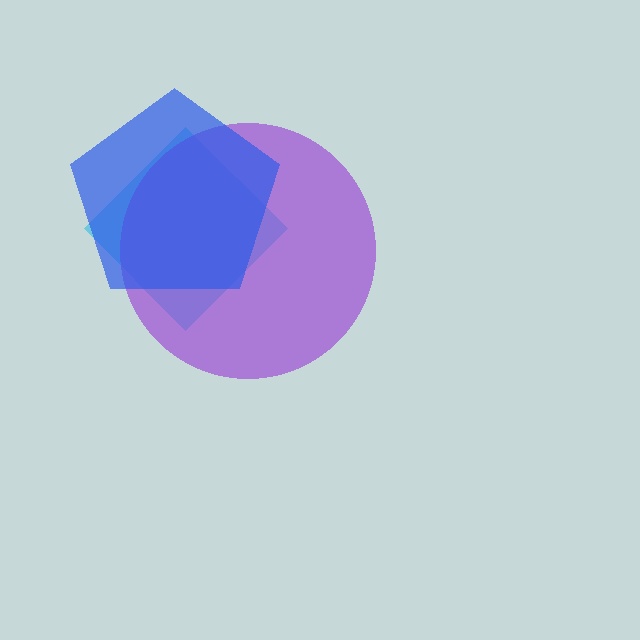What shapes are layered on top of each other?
The layered shapes are: a cyan diamond, a purple circle, a blue pentagon.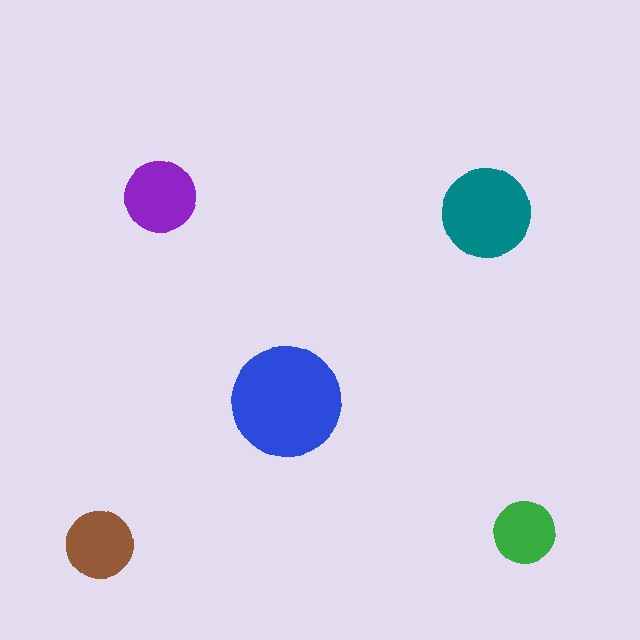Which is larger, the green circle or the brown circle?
The brown one.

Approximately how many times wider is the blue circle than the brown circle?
About 1.5 times wider.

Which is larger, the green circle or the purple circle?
The purple one.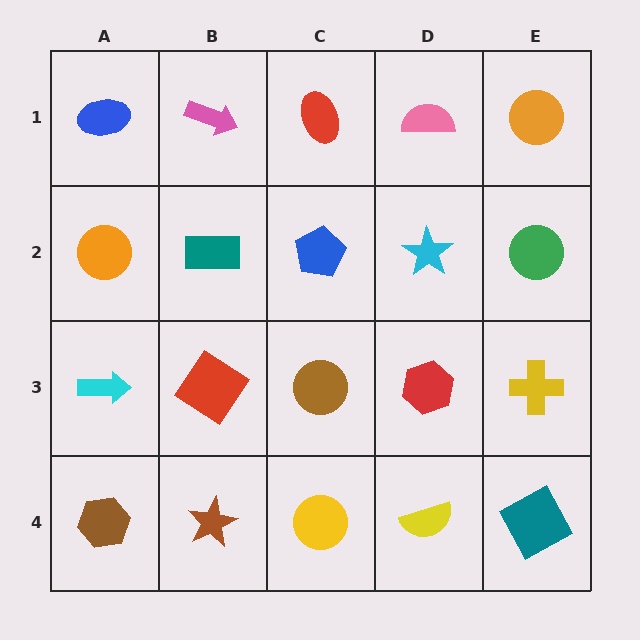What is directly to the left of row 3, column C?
A red diamond.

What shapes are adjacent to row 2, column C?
A red ellipse (row 1, column C), a brown circle (row 3, column C), a teal rectangle (row 2, column B), a cyan star (row 2, column D).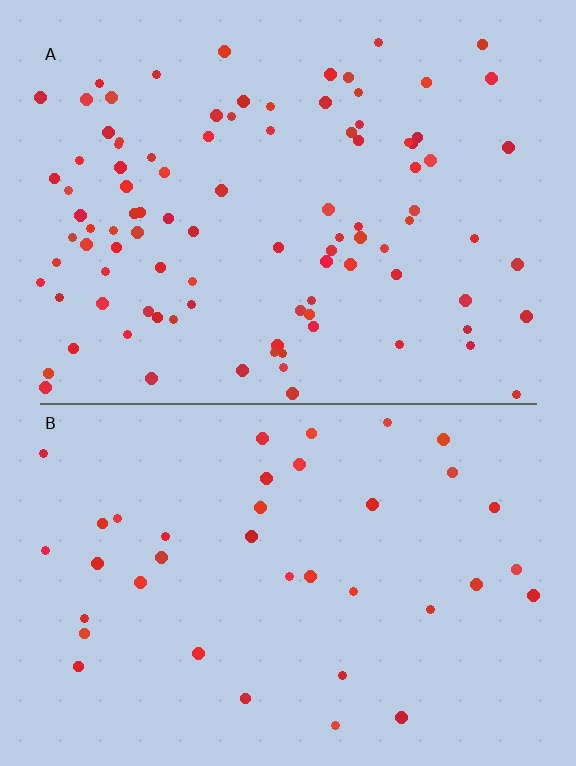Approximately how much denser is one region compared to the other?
Approximately 2.5× — region A over region B.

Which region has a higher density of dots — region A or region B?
A (the top).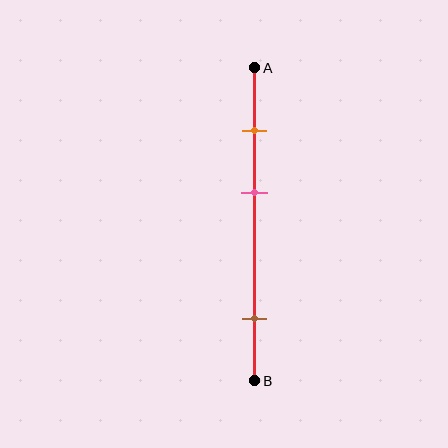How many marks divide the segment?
There are 3 marks dividing the segment.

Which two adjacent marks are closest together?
The orange and pink marks are the closest adjacent pair.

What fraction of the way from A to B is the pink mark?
The pink mark is approximately 40% (0.4) of the way from A to B.